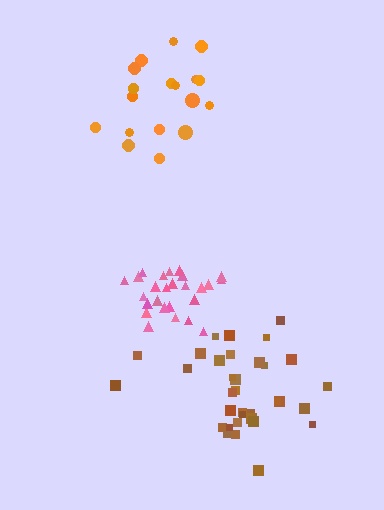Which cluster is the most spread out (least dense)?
Orange.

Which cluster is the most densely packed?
Pink.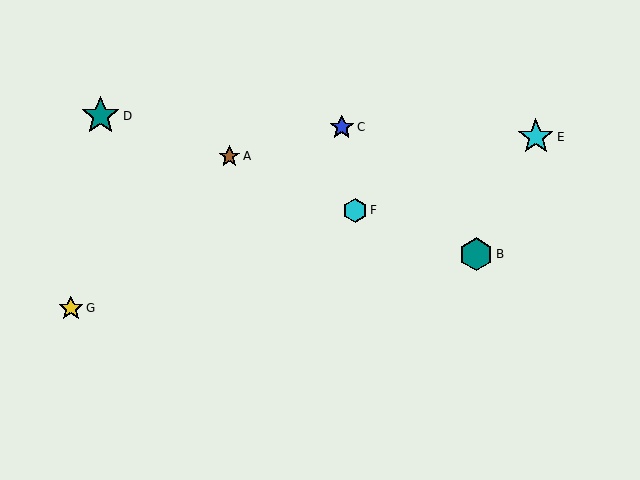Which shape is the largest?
The teal star (labeled D) is the largest.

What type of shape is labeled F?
Shape F is a cyan hexagon.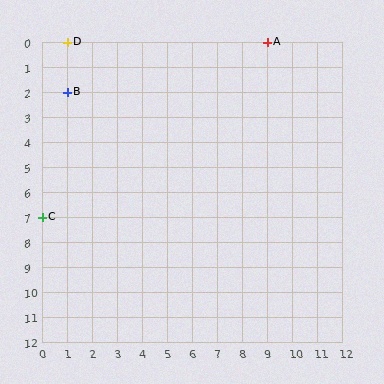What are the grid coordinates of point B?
Point B is at grid coordinates (1, 2).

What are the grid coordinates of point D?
Point D is at grid coordinates (1, 0).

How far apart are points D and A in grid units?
Points D and A are 8 columns apart.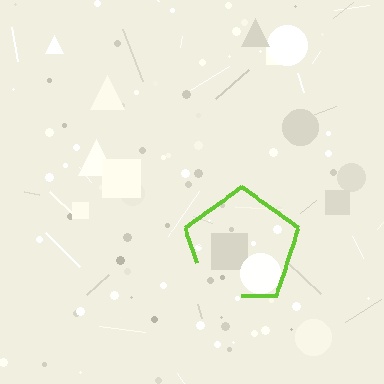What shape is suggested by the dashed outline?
The dashed outline suggests a pentagon.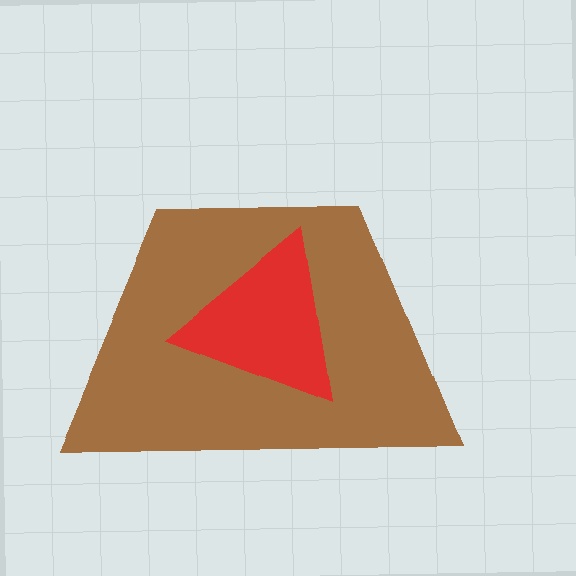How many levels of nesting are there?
2.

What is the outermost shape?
The brown trapezoid.